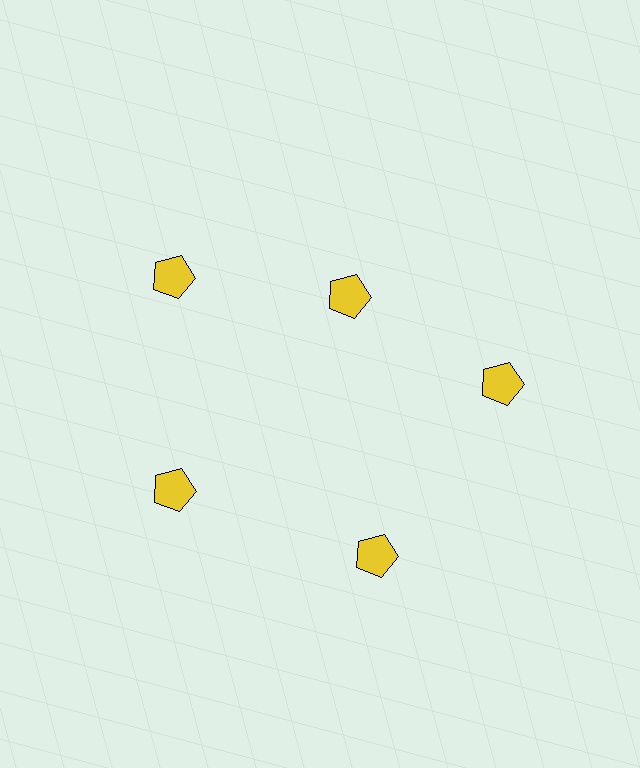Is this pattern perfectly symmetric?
No. The 5 yellow pentagons are arranged in a ring, but one element near the 1 o'clock position is pulled inward toward the center, breaking the 5-fold rotational symmetry.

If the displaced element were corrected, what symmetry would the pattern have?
It would have 5-fold rotational symmetry — the pattern would map onto itself every 72 degrees.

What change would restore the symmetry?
The symmetry would be restored by moving it outward, back onto the ring so that all 5 pentagons sit at equal angles and equal distance from the center.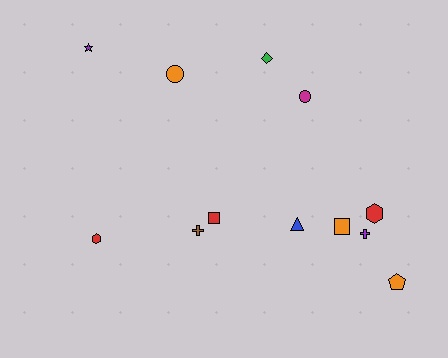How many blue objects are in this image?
There is 1 blue object.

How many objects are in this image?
There are 12 objects.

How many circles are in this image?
There are 2 circles.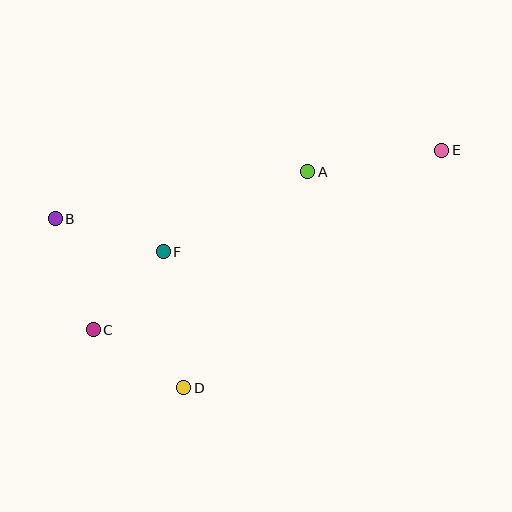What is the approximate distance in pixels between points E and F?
The distance between E and F is approximately 296 pixels.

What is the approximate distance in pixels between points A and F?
The distance between A and F is approximately 165 pixels.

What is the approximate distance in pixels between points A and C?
The distance between A and C is approximately 267 pixels.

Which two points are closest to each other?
Points C and F are closest to each other.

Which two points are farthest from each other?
Points B and E are farthest from each other.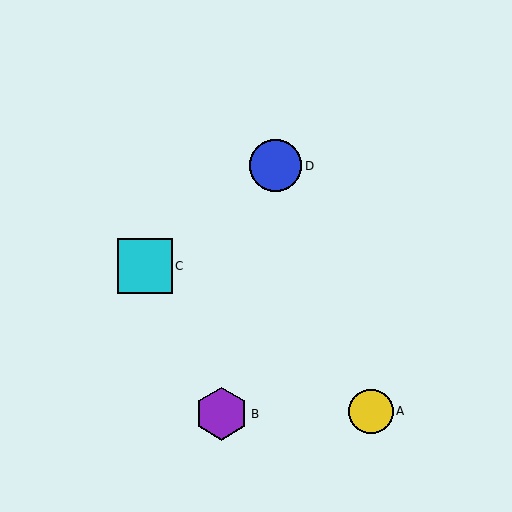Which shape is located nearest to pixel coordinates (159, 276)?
The cyan square (labeled C) at (145, 266) is nearest to that location.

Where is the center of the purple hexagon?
The center of the purple hexagon is at (222, 414).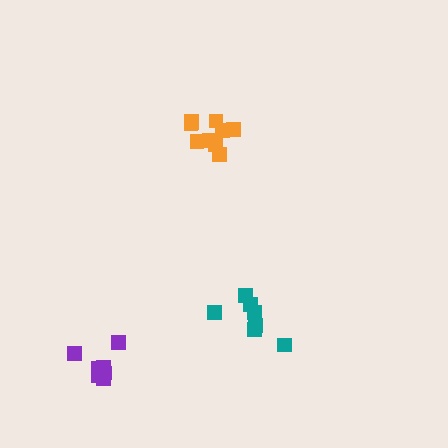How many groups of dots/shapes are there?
There are 3 groups.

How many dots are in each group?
Group 1: 7 dots, Group 2: 10 dots, Group 3: 7 dots (24 total).